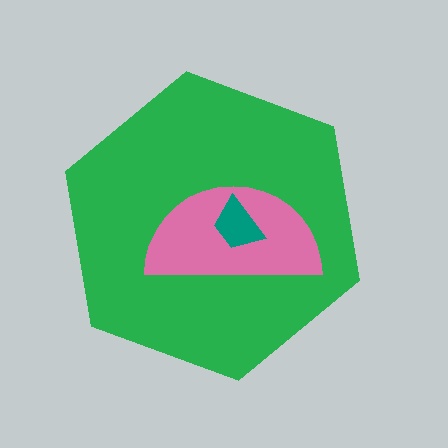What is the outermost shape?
The green hexagon.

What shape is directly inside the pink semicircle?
The teal trapezoid.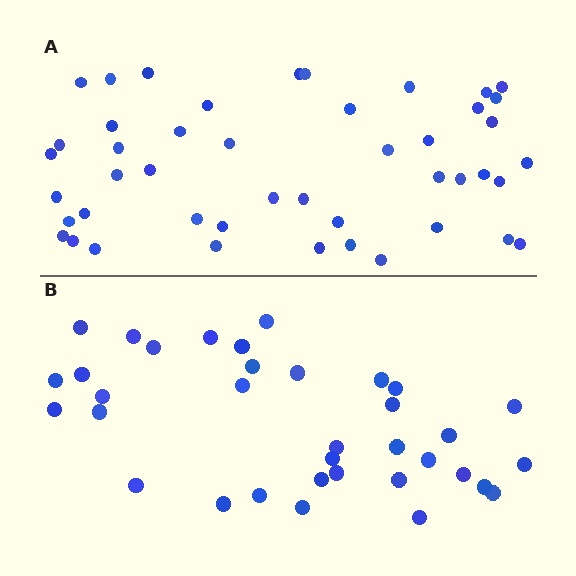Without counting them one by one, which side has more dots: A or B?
Region A (the top region) has more dots.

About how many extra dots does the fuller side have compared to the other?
Region A has roughly 12 or so more dots than region B.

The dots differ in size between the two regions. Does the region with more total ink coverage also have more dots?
No. Region B has more total ink coverage because its dots are larger, but region A actually contains more individual dots. Total area can be misleading — the number of items is what matters here.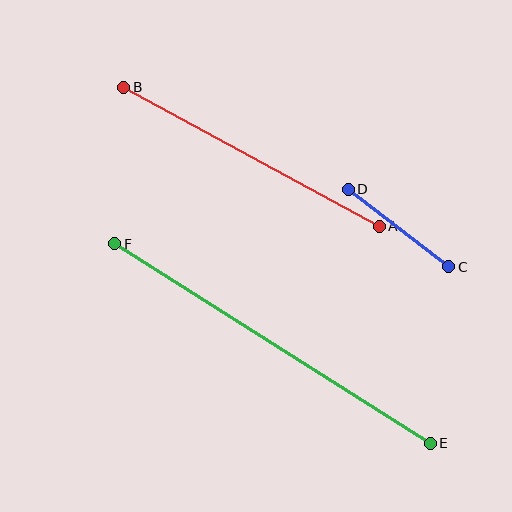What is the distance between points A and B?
The distance is approximately 291 pixels.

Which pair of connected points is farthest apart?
Points E and F are farthest apart.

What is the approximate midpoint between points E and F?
The midpoint is at approximately (272, 343) pixels.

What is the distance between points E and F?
The distance is approximately 373 pixels.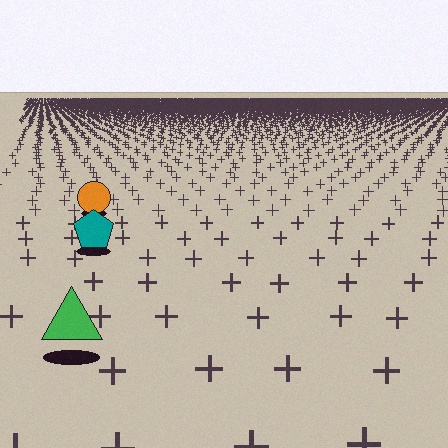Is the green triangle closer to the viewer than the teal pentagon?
Yes. The green triangle is closer — you can tell from the texture gradient: the ground texture is coarser near it.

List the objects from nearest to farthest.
From nearest to farthest: the green triangle, the teal pentagon, the orange circle.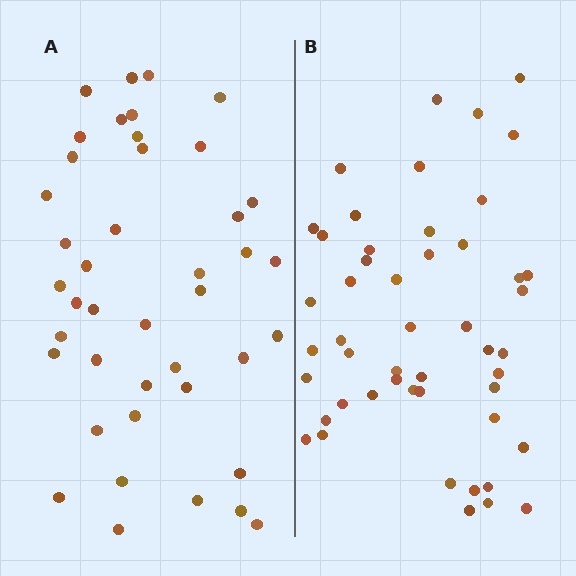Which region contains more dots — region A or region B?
Region B (the right region) has more dots.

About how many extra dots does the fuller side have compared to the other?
Region B has roughly 8 or so more dots than region A.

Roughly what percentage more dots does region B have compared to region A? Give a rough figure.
About 15% more.